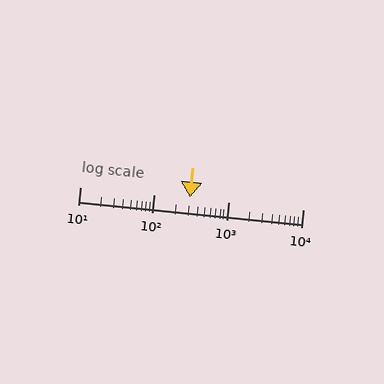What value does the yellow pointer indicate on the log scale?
The pointer indicates approximately 300.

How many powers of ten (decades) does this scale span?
The scale spans 3 decades, from 10 to 10000.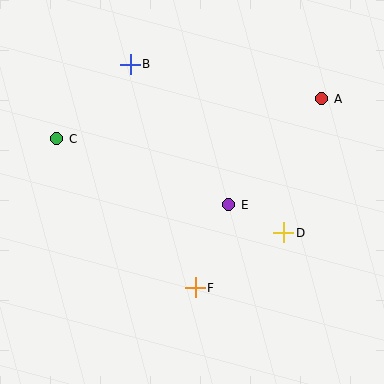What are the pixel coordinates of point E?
Point E is at (229, 205).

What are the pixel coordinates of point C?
Point C is at (56, 139).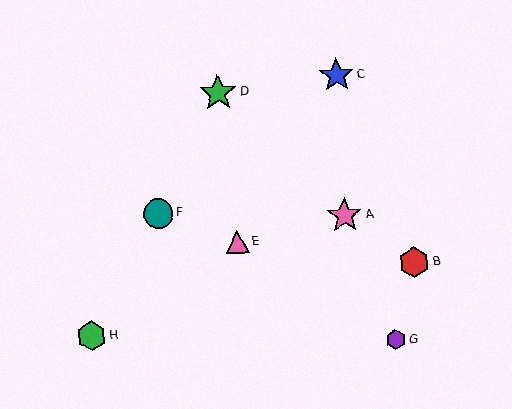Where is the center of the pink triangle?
The center of the pink triangle is at (237, 242).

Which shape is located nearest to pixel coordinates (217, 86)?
The green star (labeled D) at (218, 93) is nearest to that location.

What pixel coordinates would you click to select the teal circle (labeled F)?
Click at (158, 213) to select the teal circle F.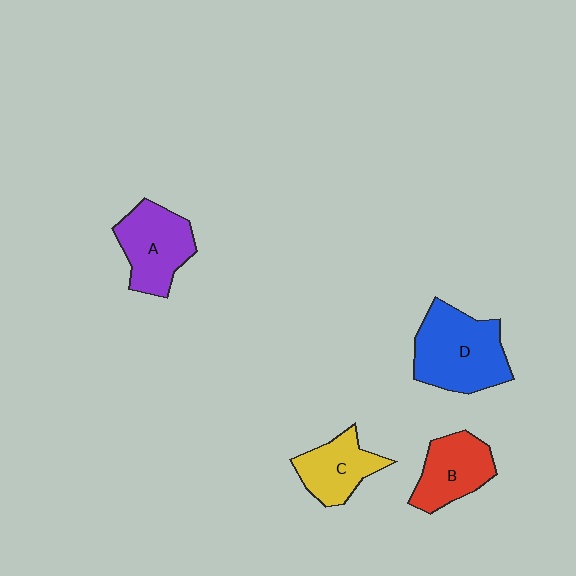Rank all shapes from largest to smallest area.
From largest to smallest: D (blue), A (purple), B (red), C (yellow).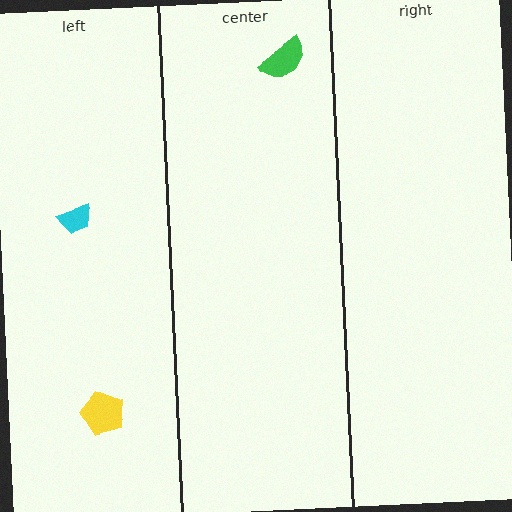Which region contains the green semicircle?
The center region.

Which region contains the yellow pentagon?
The left region.